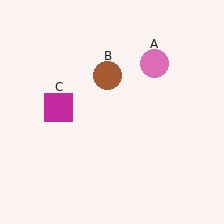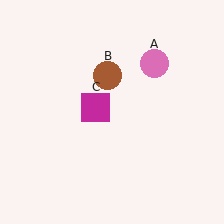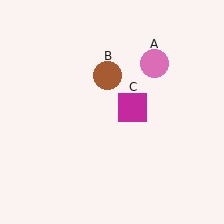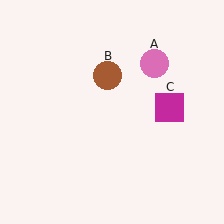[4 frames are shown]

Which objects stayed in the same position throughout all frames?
Pink circle (object A) and brown circle (object B) remained stationary.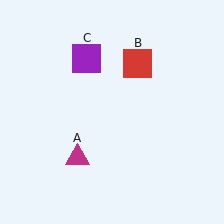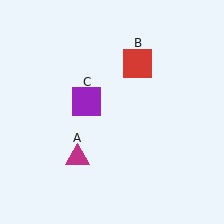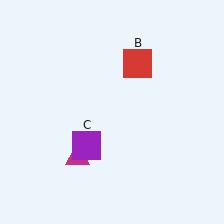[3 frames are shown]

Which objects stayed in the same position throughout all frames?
Magenta triangle (object A) and red square (object B) remained stationary.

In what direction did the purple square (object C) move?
The purple square (object C) moved down.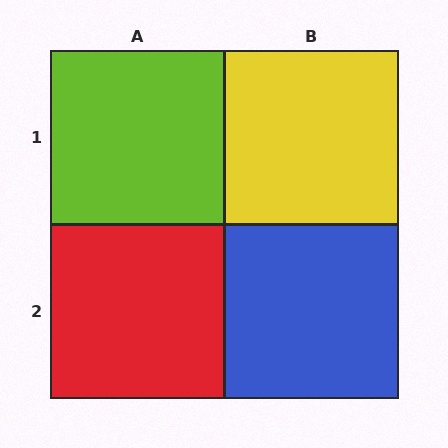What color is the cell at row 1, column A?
Lime.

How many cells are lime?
1 cell is lime.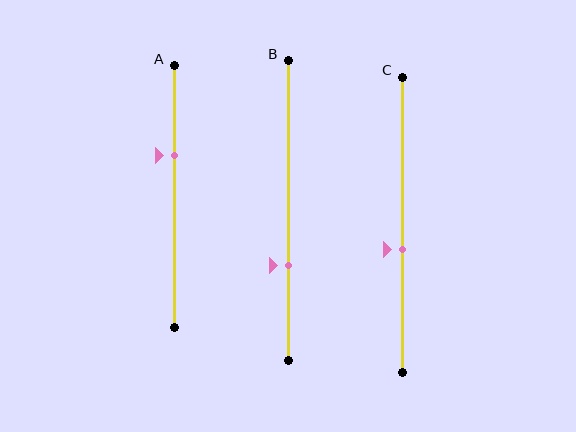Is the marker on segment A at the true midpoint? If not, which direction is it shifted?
No, the marker on segment A is shifted upward by about 16% of the segment length.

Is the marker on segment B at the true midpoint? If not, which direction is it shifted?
No, the marker on segment B is shifted downward by about 18% of the segment length.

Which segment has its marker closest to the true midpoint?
Segment C has its marker closest to the true midpoint.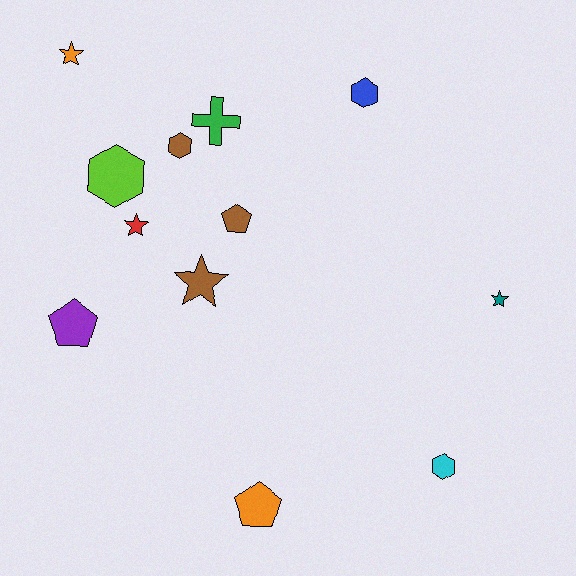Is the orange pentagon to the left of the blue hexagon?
Yes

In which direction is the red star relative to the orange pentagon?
The red star is above the orange pentagon.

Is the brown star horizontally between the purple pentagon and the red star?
No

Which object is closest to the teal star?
The cyan hexagon is closest to the teal star.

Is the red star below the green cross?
Yes